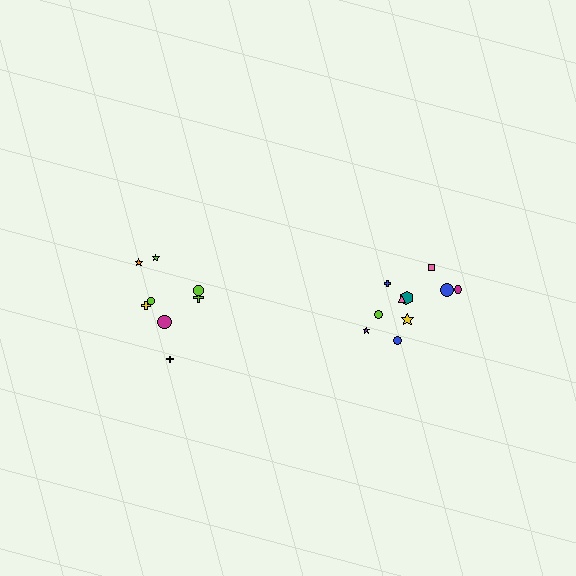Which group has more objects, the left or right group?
The right group.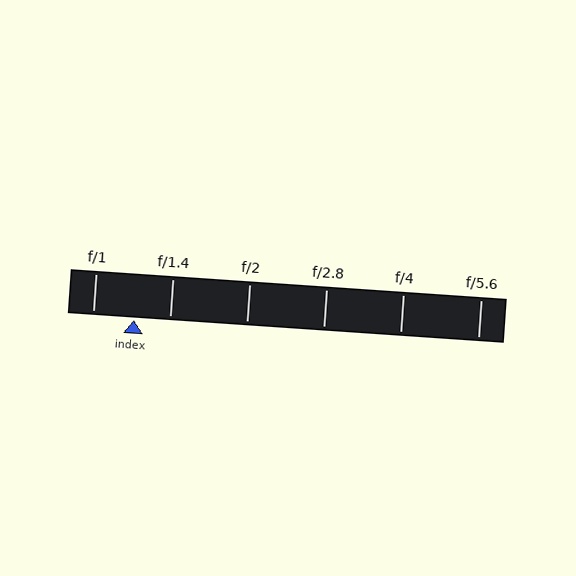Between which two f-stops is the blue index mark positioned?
The index mark is between f/1 and f/1.4.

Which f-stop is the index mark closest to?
The index mark is closest to f/1.4.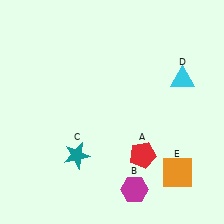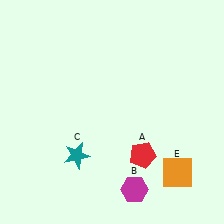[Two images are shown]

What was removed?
The cyan triangle (D) was removed in Image 2.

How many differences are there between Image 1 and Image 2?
There is 1 difference between the two images.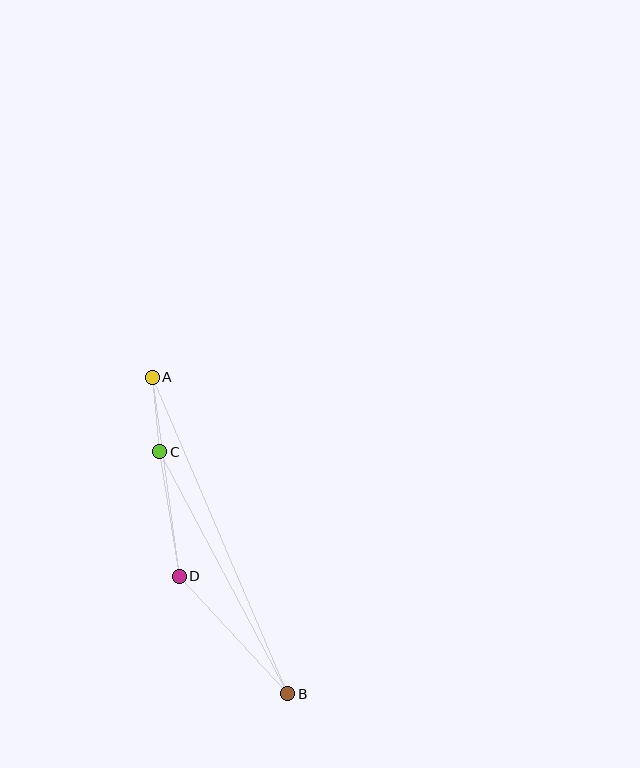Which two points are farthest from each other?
Points A and B are farthest from each other.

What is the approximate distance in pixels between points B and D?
The distance between B and D is approximately 160 pixels.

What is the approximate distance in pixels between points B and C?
The distance between B and C is approximately 273 pixels.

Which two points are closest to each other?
Points A and C are closest to each other.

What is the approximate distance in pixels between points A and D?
The distance between A and D is approximately 201 pixels.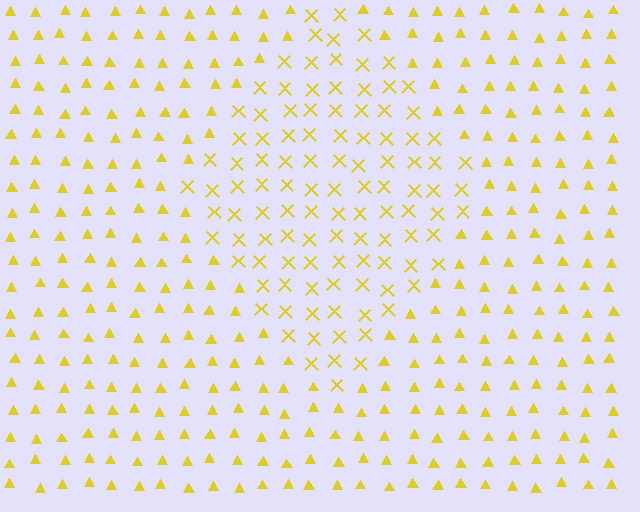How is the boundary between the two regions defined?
The boundary is defined by a change in element shape: X marks inside vs. triangles outside. All elements share the same color and spacing.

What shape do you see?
I see a diamond.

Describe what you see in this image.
The image is filled with small yellow elements arranged in a uniform grid. A diamond-shaped region contains X marks, while the surrounding area contains triangles. The boundary is defined purely by the change in element shape.